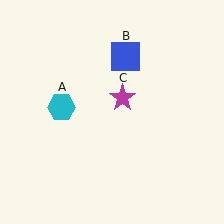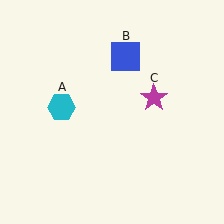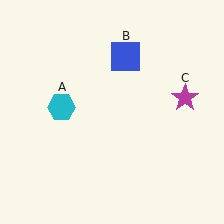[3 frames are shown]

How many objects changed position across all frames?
1 object changed position: magenta star (object C).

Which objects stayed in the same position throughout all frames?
Cyan hexagon (object A) and blue square (object B) remained stationary.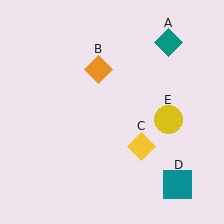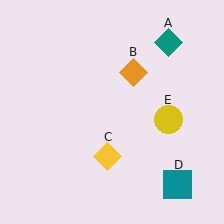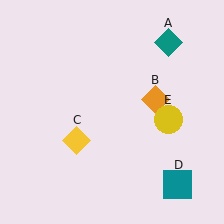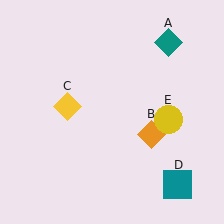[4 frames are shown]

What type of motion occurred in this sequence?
The orange diamond (object B), yellow diamond (object C) rotated clockwise around the center of the scene.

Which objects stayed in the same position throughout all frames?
Teal diamond (object A) and teal square (object D) and yellow circle (object E) remained stationary.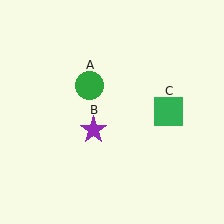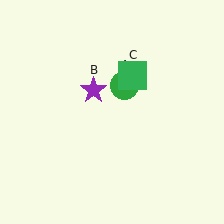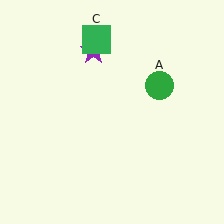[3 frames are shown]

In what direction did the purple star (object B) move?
The purple star (object B) moved up.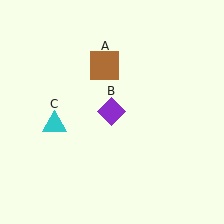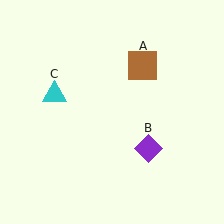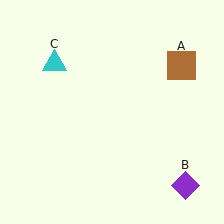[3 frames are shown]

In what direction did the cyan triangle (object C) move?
The cyan triangle (object C) moved up.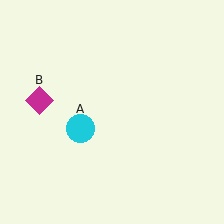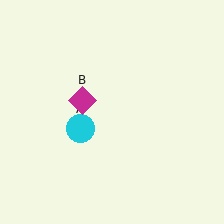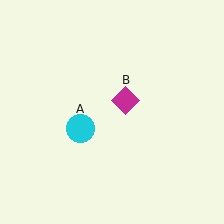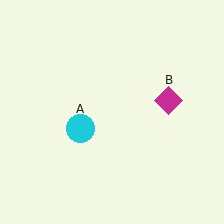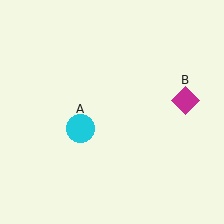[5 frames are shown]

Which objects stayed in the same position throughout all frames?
Cyan circle (object A) remained stationary.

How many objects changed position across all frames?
1 object changed position: magenta diamond (object B).